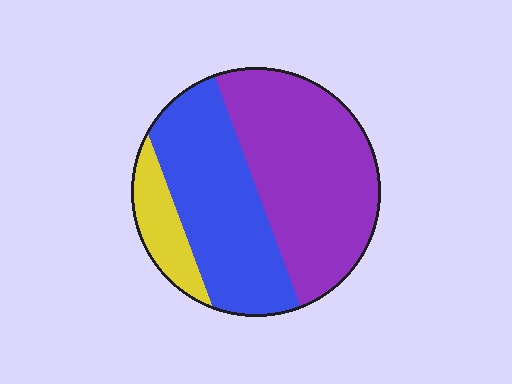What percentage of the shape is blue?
Blue takes up between a quarter and a half of the shape.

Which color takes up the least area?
Yellow, at roughly 10%.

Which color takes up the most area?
Purple, at roughly 50%.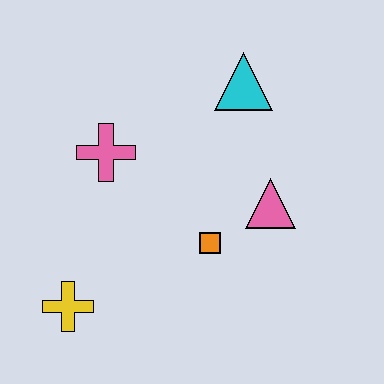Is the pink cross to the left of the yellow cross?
No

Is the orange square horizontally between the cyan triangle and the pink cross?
Yes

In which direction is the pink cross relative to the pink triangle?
The pink cross is to the left of the pink triangle.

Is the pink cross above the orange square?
Yes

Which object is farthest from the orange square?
The cyan triangle is farthest from the orange square.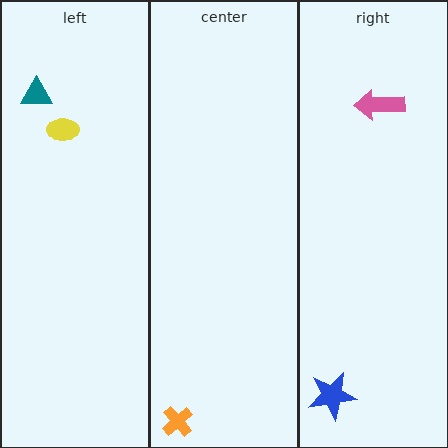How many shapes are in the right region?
2.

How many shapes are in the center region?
1.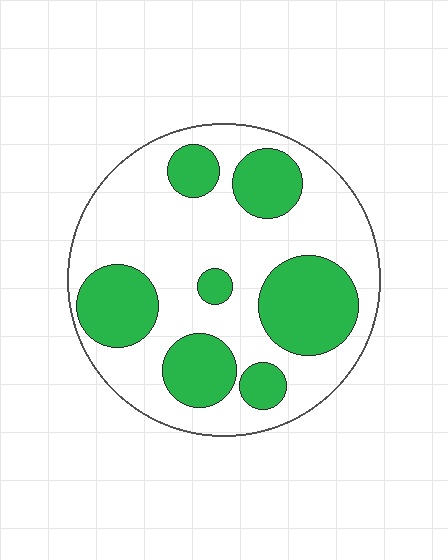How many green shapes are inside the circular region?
7.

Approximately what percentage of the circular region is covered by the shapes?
Approximately 35%.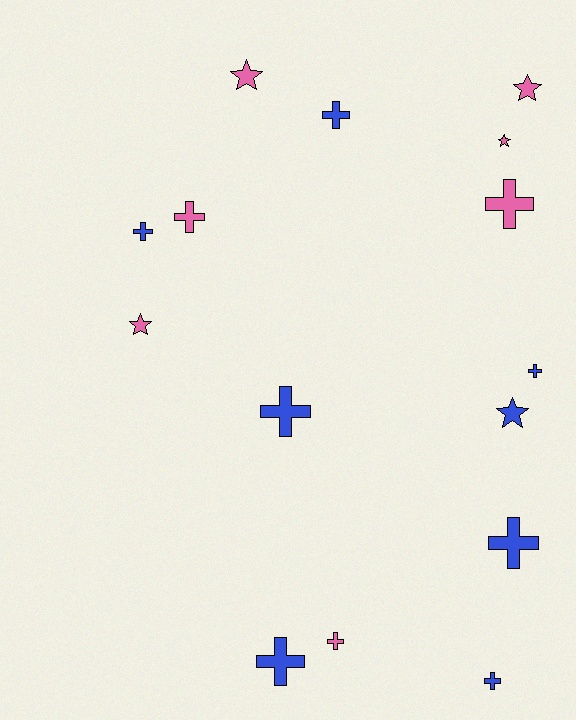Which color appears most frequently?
Blue, with 8 objects.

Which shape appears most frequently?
Cross, with 10 objects.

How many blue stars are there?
There is 1 blue star.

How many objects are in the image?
There are 15 objects.